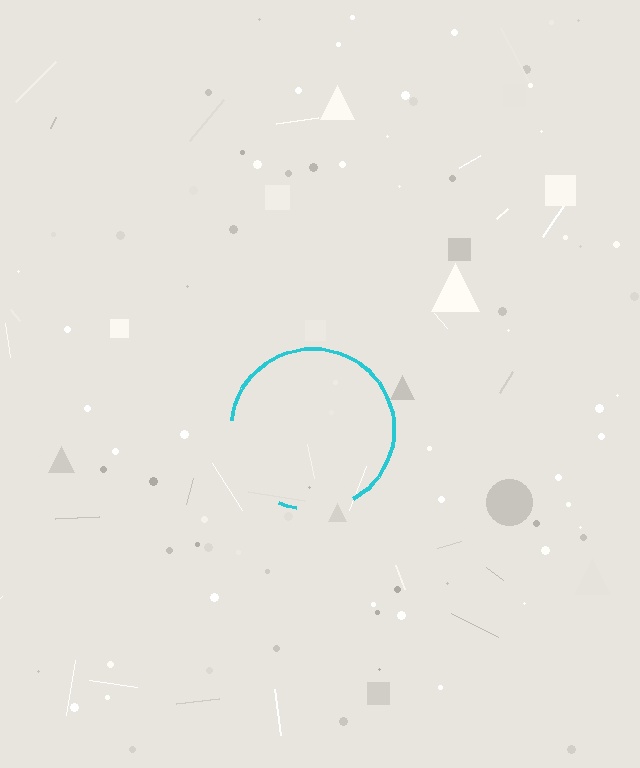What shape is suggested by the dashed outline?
The dashed outline suggests a circle.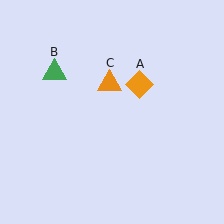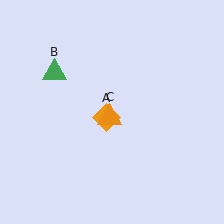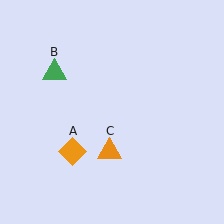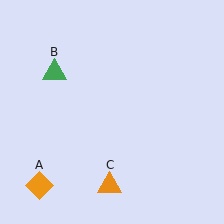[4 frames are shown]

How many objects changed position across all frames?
2 objects changed position: orange diamond (object A), orange triangle (object C).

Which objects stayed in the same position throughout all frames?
Green triangle (object B) remained stationary.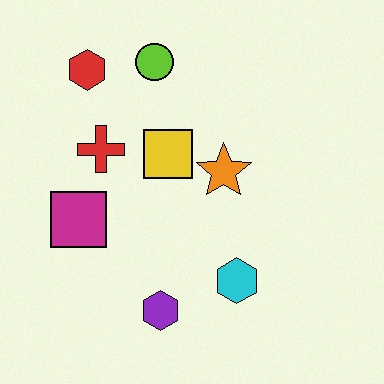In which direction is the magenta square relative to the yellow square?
The magenta square is to the left of the yellow square.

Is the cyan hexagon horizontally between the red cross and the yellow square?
No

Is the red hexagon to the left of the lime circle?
Yes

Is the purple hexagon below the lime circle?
Yes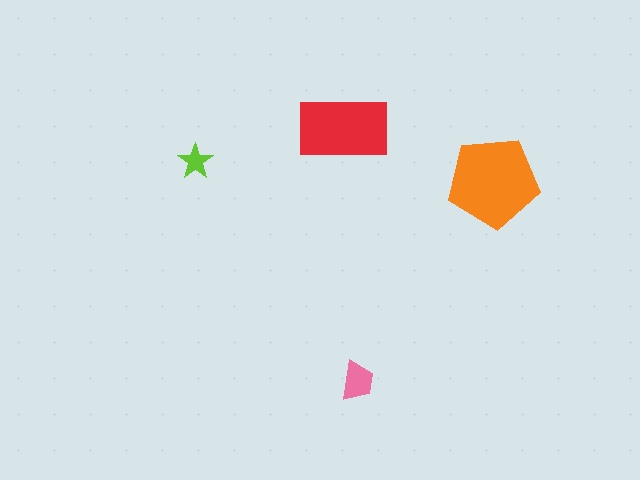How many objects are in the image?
There are 4 objects in the image.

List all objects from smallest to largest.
The lime star, the pink trapezoid, the red rectangle, the orange pentagon.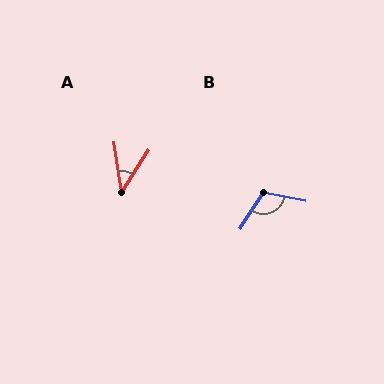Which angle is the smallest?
A, at approximately 42 degrees.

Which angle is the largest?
B, at approximately 111 degrees.